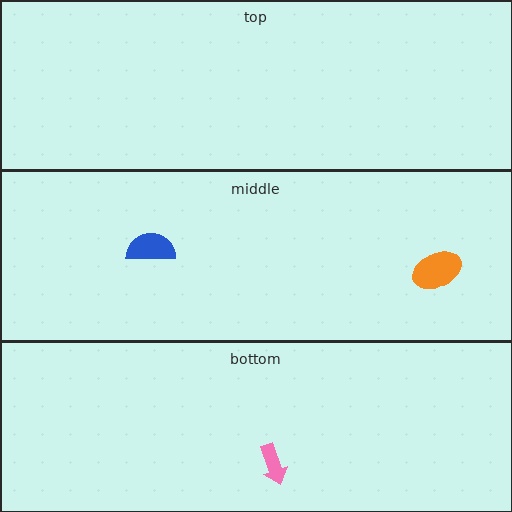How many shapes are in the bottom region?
1.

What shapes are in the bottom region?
The pink arrow.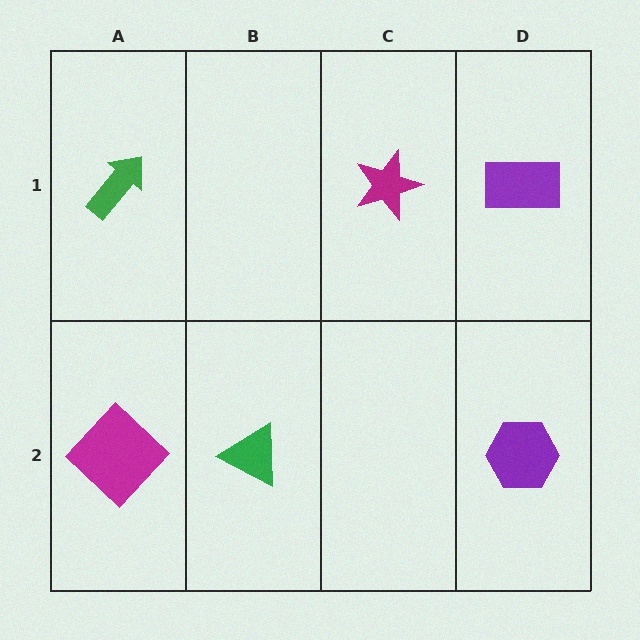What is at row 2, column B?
A green triangle.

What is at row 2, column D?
A purple hexagon.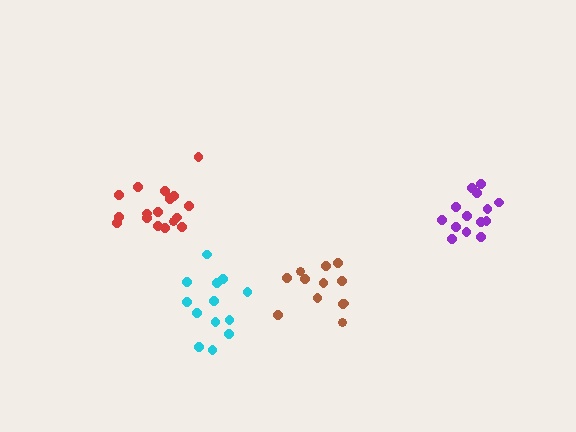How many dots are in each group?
Group 1: 18 dots, Group 2: 13 dots, Group 3: 12 dots, Group 4: 14 dots (57 total).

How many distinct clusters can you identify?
There are 4 distinct clusters.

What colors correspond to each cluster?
The clusters are colored: red, cyan, brown, purple.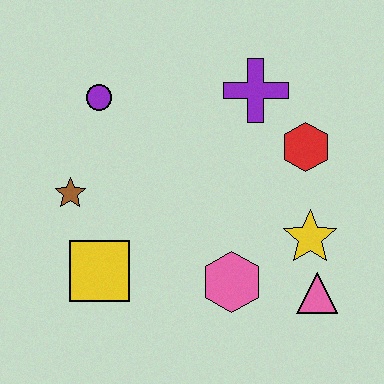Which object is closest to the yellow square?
The brown star is closest to the yellow square.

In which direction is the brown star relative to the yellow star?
The brown star is to the left of the yellow star.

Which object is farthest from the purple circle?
The pink triangle is farthest from the purple circle.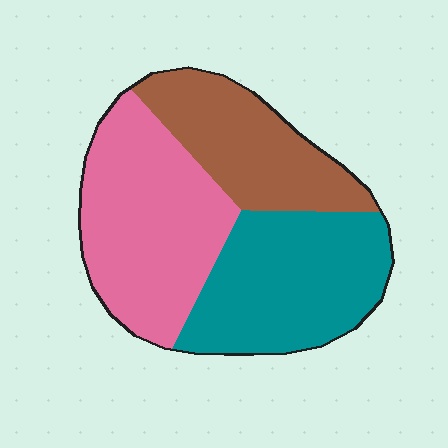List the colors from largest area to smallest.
From largest to smallest: pink, teal, brown.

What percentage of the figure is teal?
Teal takes up about one third (1/3) of the figure.